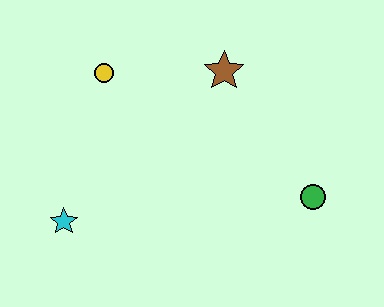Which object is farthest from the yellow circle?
The green circle is farthest from the yellow circle.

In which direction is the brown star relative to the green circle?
The brown star is above the green circle.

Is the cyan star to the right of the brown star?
No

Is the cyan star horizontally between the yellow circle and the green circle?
No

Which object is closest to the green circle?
The brown star is closest to the green circle.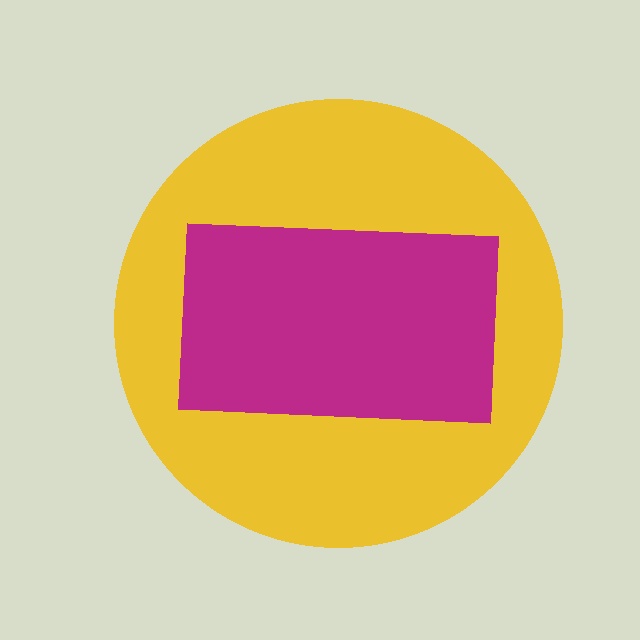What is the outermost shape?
The yellow circle.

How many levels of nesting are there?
2.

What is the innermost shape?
The magenta rectangle.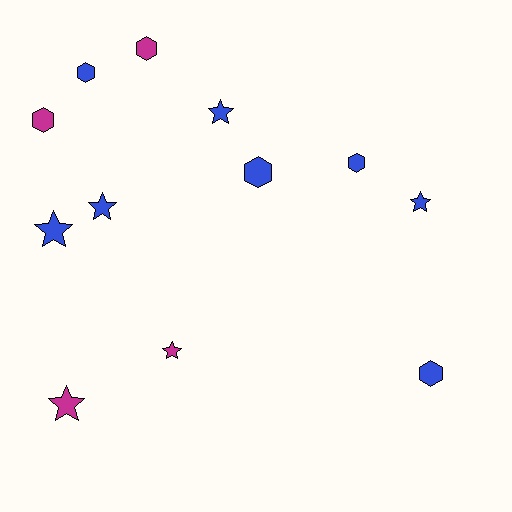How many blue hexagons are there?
There are 4 blue hexagons.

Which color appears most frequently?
Blue, with 8 objects.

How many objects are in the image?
There are 12 objects.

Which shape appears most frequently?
Star, with 6 objects.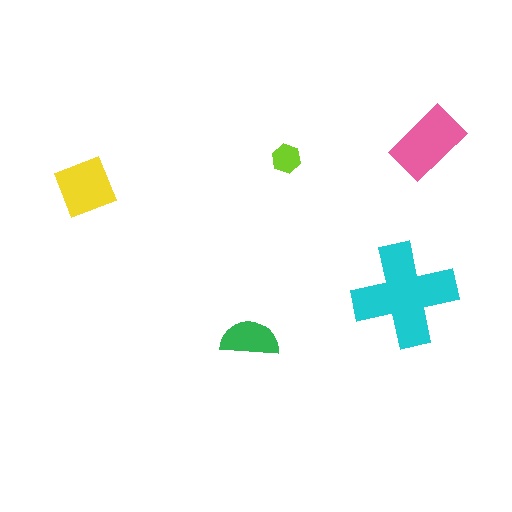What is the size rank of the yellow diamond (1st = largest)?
3rd.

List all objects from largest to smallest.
The cyan cross, the pink rectangle, the yellow diamond, the green semicircle, the lime hexagon.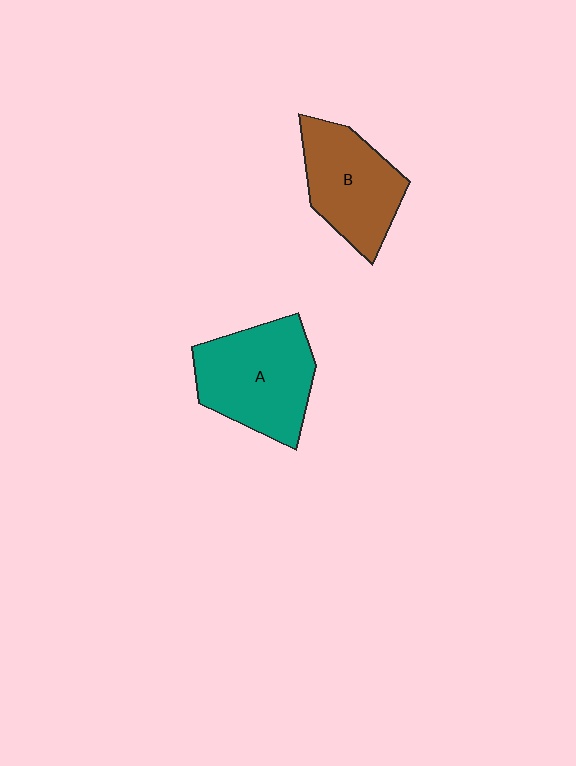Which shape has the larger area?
Shape A (teal).